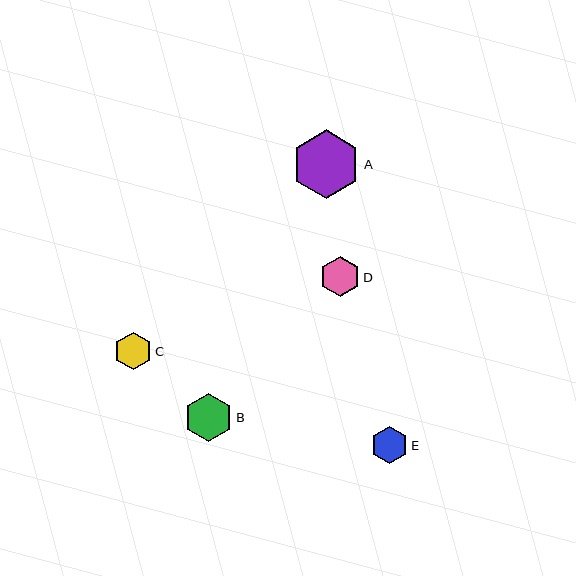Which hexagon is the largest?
Hexagon A is the largest with a size of approximately 69 pixels.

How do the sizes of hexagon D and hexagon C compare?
Hexagon D and hexagon C are approximately the same size.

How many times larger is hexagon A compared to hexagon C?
Hexagon A is approximately 1.8 times the size of hexagon C.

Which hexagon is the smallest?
Hexagon E is the smallest with a size of approximately 37 pixels.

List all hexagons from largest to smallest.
From largest to smallest: A, B, D, C, E.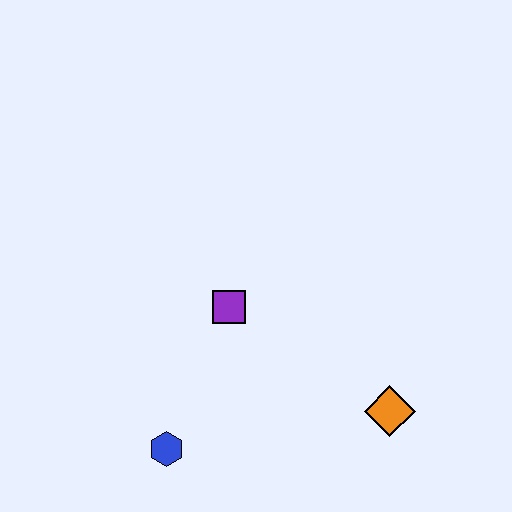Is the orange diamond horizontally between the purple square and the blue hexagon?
No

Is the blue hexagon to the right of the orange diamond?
No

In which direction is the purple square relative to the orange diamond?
The purple square is to the left of the orange diamond.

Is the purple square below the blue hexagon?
No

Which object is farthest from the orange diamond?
The blue hexagon is farthest from the orange diamond.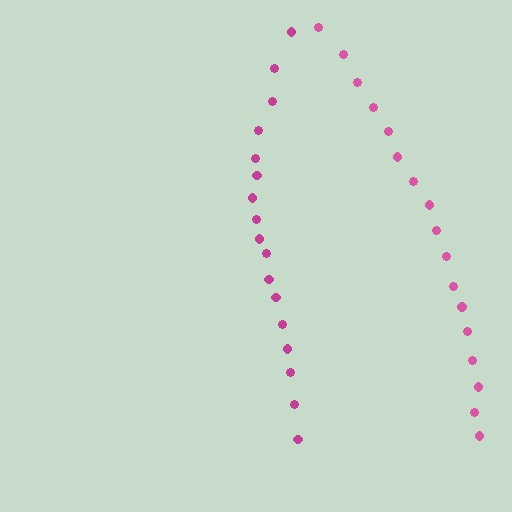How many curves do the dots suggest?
There are 2 distinct paths.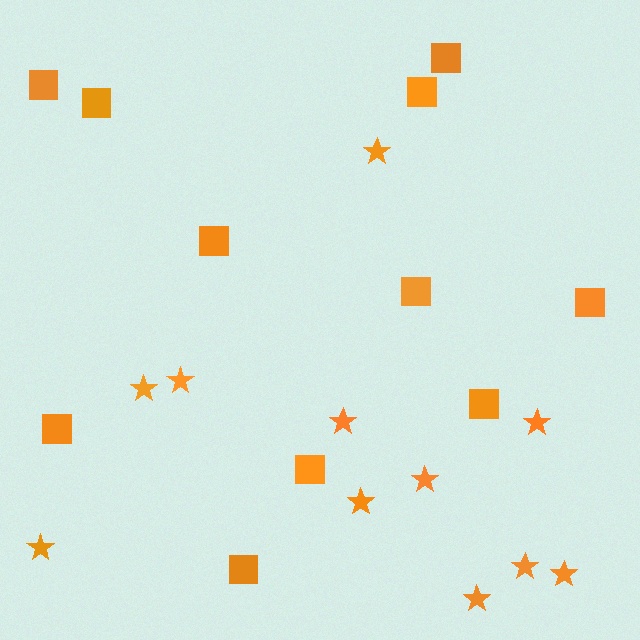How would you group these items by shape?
There are 2 groups: one group of stars (11) and one group of squares (11).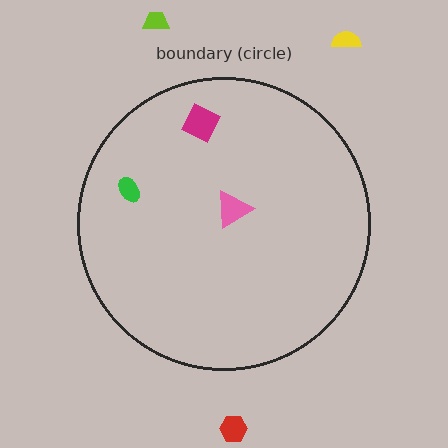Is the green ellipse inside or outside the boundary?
Inside.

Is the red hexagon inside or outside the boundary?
Outside.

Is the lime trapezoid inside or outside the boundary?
Outside.